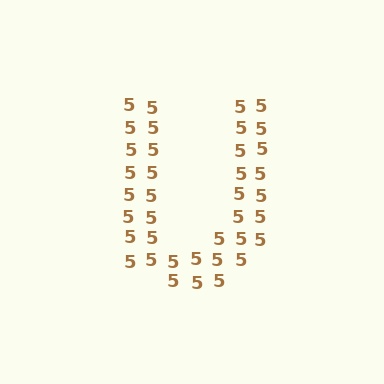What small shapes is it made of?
It is made of small digit 5's.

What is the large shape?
The large shape is the letter U.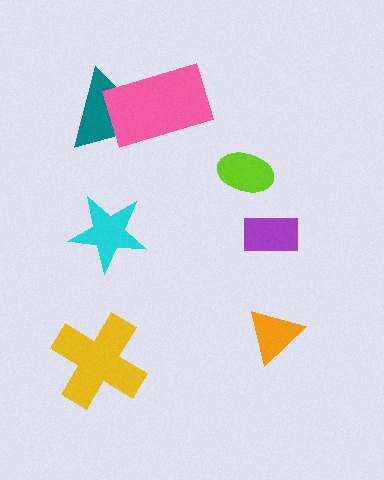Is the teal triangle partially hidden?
Yes, it is partially covered by another shape.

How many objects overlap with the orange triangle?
0 objects overlap with the orange triangle.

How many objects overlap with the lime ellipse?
0 objects overlap with the lime ellipse.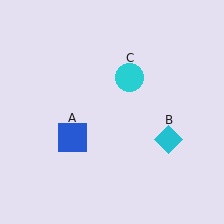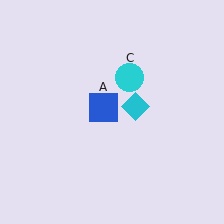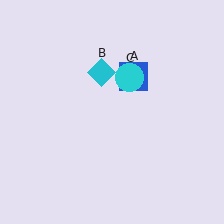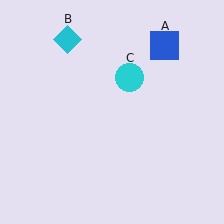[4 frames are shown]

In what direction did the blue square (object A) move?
The blue square (object A) moved up and to the right.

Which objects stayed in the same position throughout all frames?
Cyan circle (object C) remained stationary.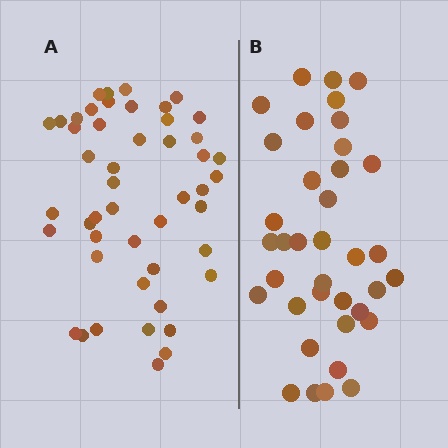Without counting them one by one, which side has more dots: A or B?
Region A (the left region) has more dots.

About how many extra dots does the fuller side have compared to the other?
Region A has roughly 12 or so more dots than region B.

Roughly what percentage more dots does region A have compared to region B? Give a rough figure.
About 30% more.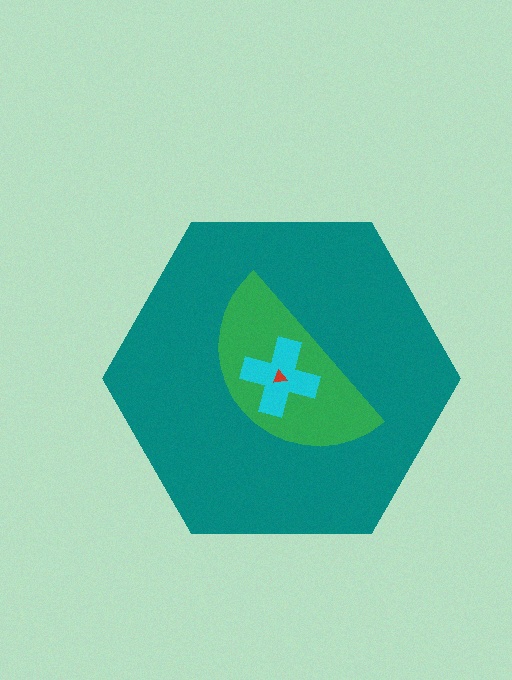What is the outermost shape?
The teal hexagon.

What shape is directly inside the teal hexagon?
The green semicircle.